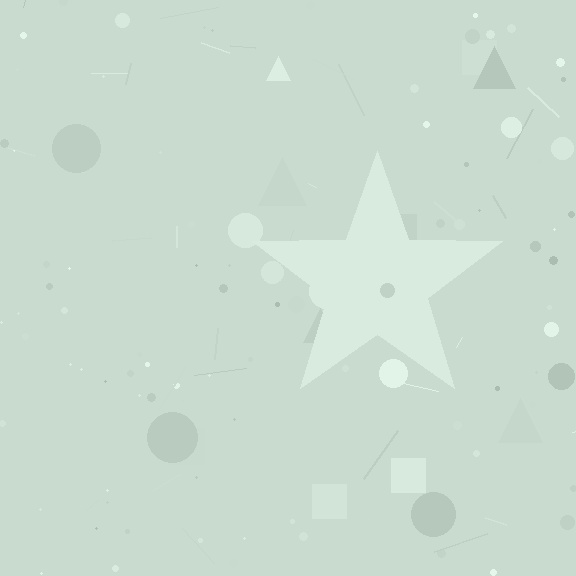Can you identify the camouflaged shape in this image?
The camouflaged shape is a star.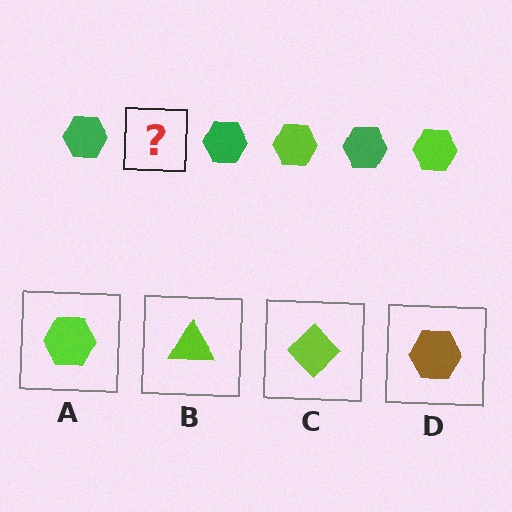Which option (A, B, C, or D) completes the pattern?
A.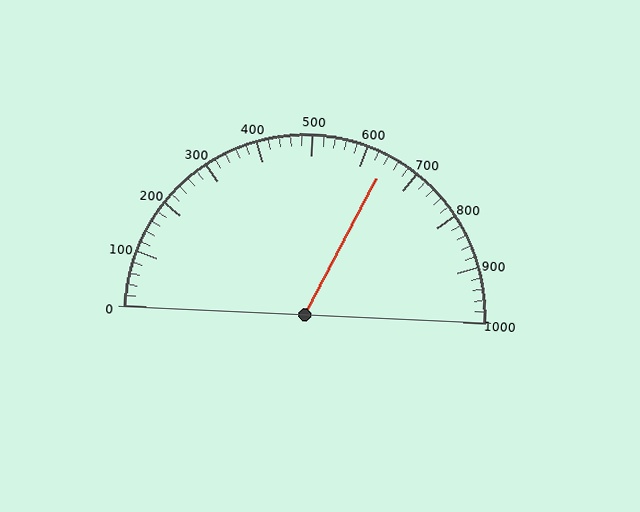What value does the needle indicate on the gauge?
The needle indicates approximately 640.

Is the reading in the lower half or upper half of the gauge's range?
The reading is in the upper half of the range (0 to 1000).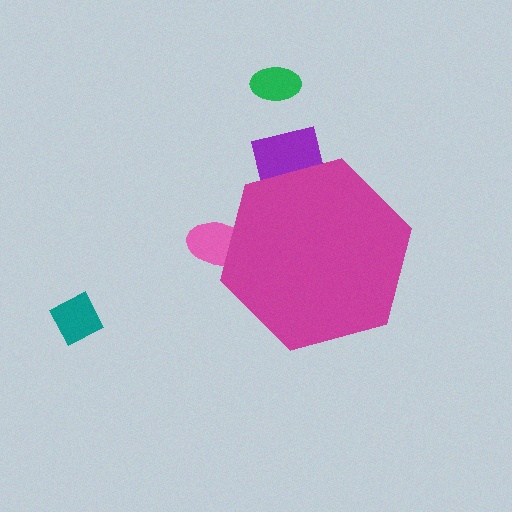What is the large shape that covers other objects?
A magenta hexagon.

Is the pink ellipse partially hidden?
Yes, the pink ellipse is partially hidden behind the magenta hexagon.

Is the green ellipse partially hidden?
No, the green ellipse is fully visible.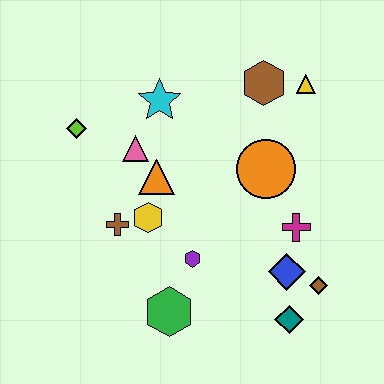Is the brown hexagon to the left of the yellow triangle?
Yes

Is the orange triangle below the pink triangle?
Yes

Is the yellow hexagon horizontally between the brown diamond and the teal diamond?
No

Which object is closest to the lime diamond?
The pink triangle is closest to the lime diamond.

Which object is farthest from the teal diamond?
The lime diamond is farthest from the teal diamond.